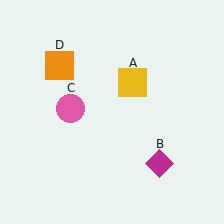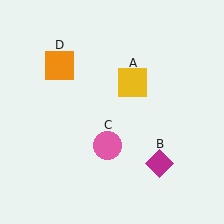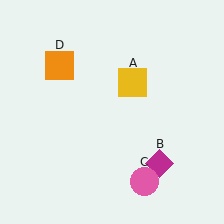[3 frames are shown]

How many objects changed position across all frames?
1 object changed position: pink circle (object C).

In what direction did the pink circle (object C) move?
The pink circle (object C) moved down and to the right.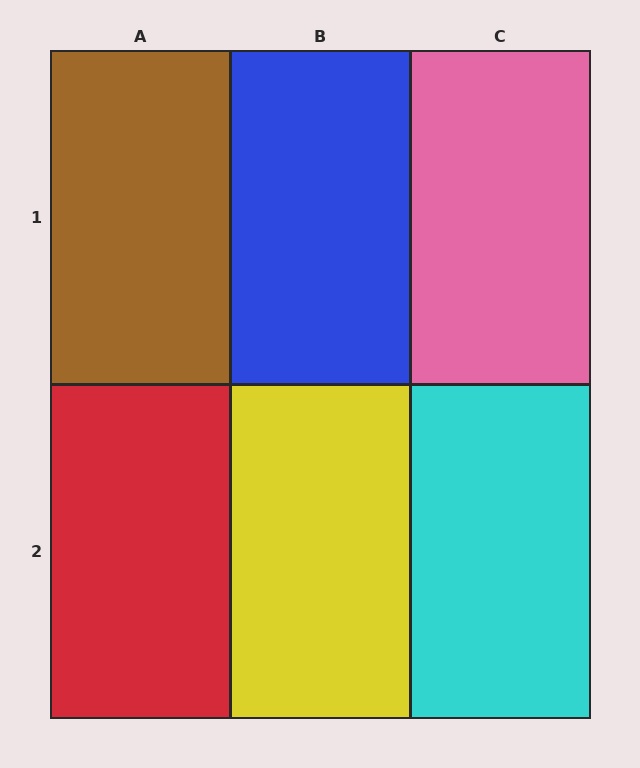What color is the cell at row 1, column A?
Brown.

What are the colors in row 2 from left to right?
Red, yellow, cyan.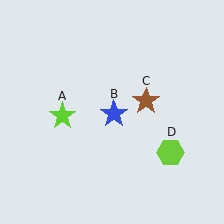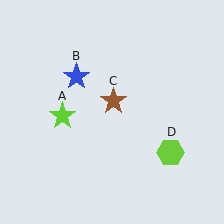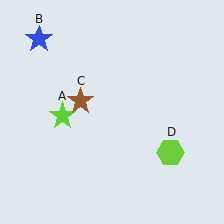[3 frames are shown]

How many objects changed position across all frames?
2 objects changed position: blue star (object B), brown star (object C).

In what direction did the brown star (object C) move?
The brown star (object C) moved left.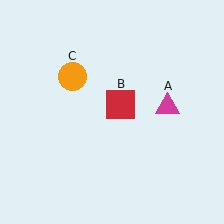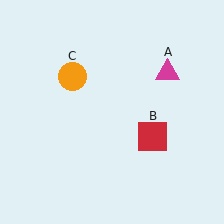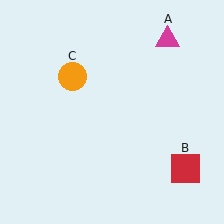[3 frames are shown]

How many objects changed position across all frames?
2 objects changed position: magenta triangle (object A), red square (object B).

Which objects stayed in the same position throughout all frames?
Orange circle (object C) remained stationary.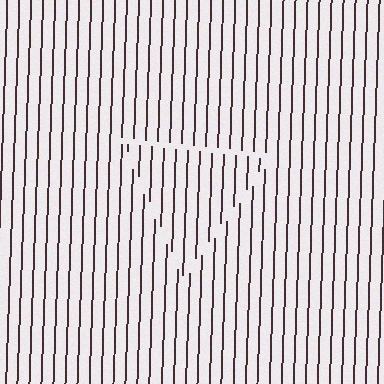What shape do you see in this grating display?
An illusory triangle. The interior of the shape contains the same grating, shifted by half a period — the contour is defined by the phase discontinuity where line-ends from the inner and outer gratings abut.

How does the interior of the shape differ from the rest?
The interior of the shape contains the same grating, shifted by half a period — the contour is defined by the phase discontinuity where line-ends from the inner and outer gratings abut.